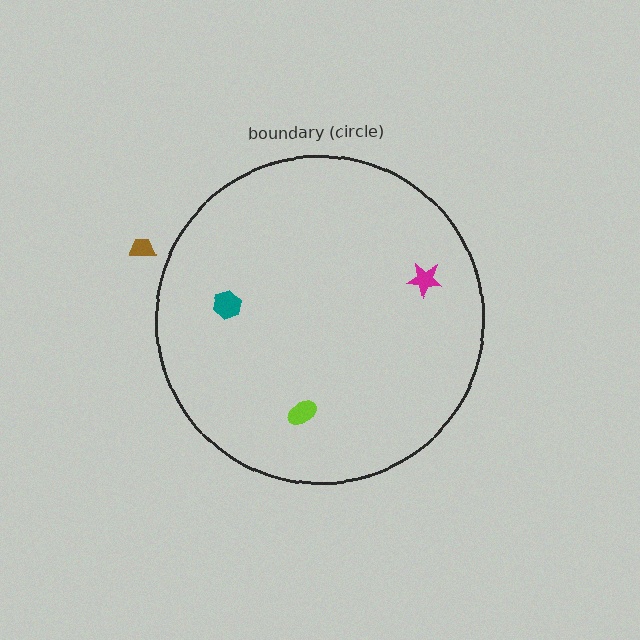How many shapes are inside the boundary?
3 inside, 1 outside.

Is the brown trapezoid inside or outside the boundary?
Outside.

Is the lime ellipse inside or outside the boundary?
Inside.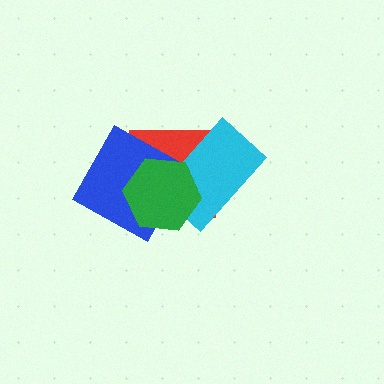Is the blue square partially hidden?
Yes, it is partially covered by another shape.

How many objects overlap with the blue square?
3 objects overlap with the blue square.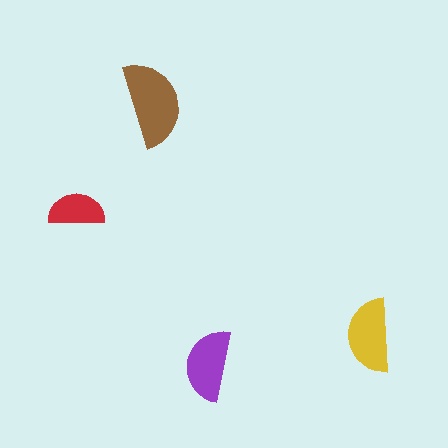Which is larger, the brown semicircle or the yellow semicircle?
The brown one.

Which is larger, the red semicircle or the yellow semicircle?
The yellow one.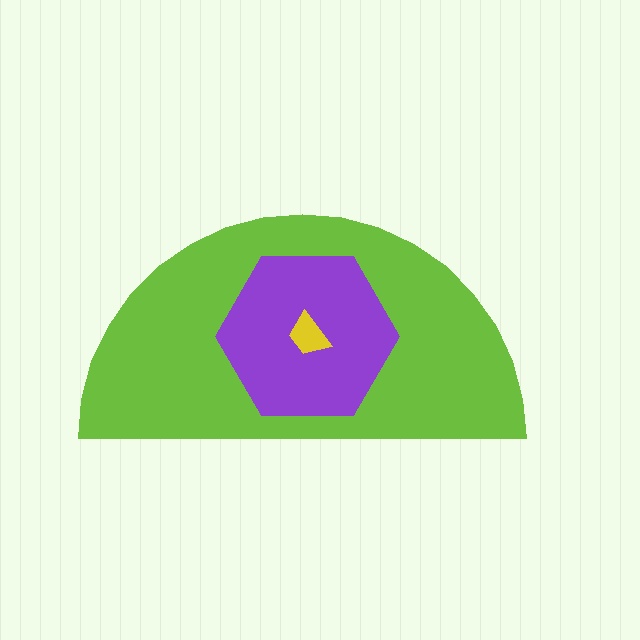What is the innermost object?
The yellow trapezoid.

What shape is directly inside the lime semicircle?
The purple hexagon.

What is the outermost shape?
The lime semicircle.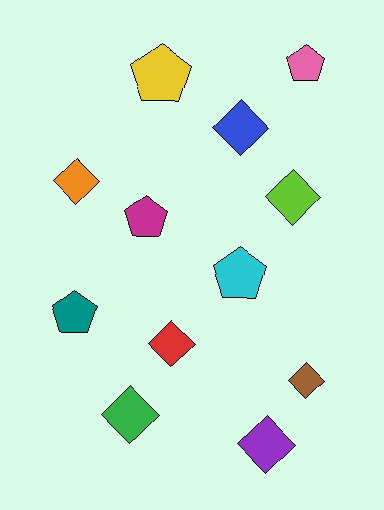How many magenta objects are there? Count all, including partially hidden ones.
There is 1 magenta object.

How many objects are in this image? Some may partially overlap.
There are 12 objects.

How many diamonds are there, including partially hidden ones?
There are 7 diamonds.